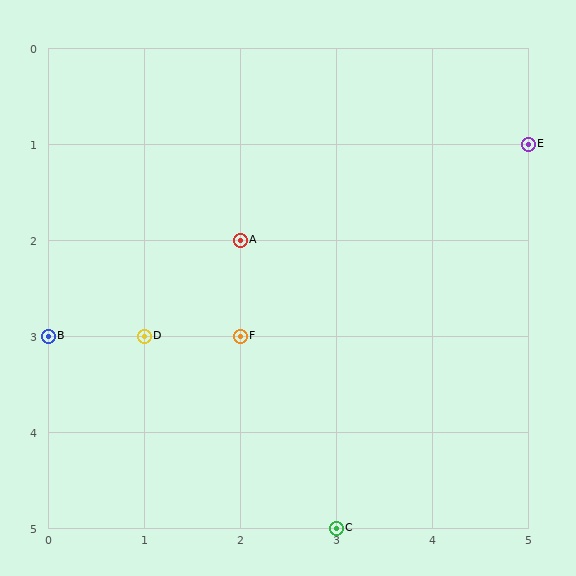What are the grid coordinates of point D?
Point D is at grid coordinates (1, 3).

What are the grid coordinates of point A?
Point A is at grid coordinates (2, 2).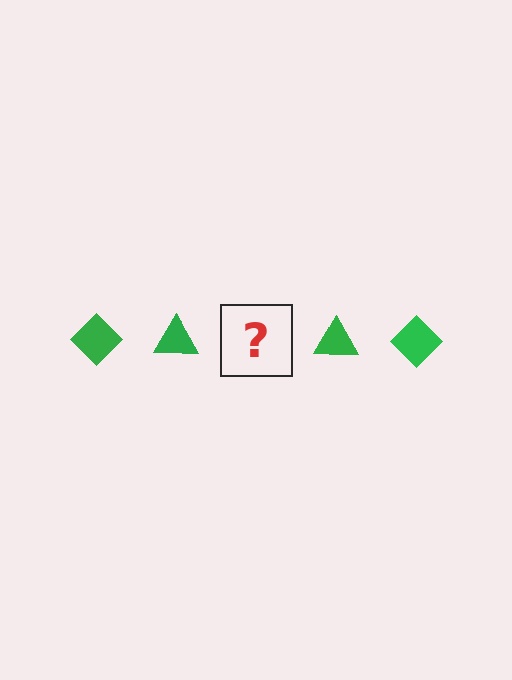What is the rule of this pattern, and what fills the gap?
The rule is that the pattern cycles through diamond, triangle shapes in green. The gap should be filled with a green diamond.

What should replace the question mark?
The question mark should be replaced with a green diamond.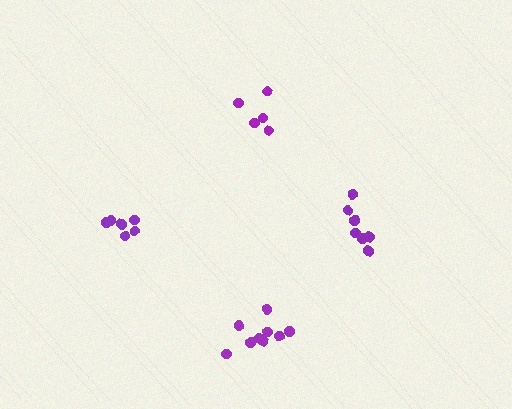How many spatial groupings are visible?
There are 4 spatial groupings.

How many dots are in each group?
Group 1: 7 dots, Group 2: 5 dots, Group 3: 6 dots, Group 4: 10 dots (28 total).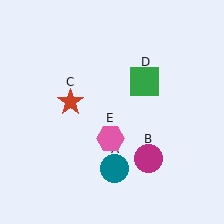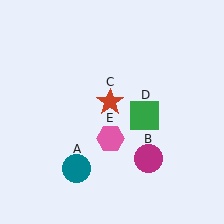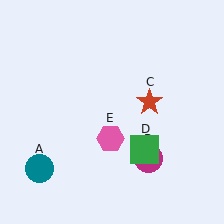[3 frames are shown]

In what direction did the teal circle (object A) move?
The teal circle (object A) moved left.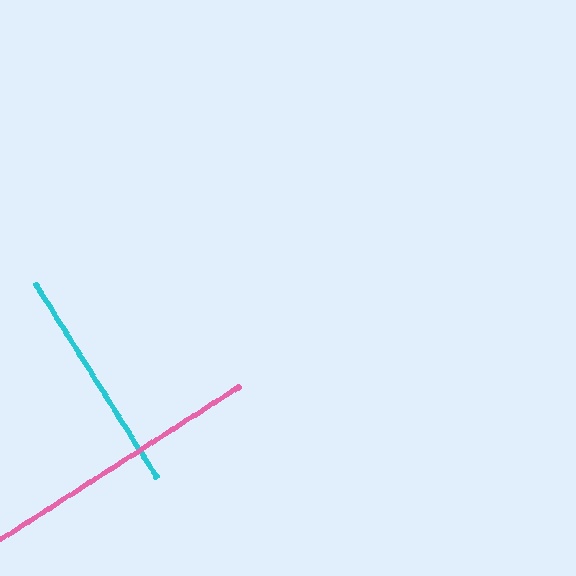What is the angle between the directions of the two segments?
Approximately 89 degrees.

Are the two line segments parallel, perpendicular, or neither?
Perpendicular — they meet at approximately 89°.